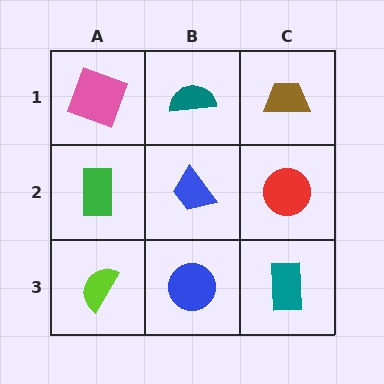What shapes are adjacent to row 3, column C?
A red circle (row 2, column C), a blue circle (row 3, column B).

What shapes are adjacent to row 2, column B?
A teal semicircle (row 1, column B), a blue circle (row 3, column B), a green rectangle (row 2, column A), a red circle (row 2, column C).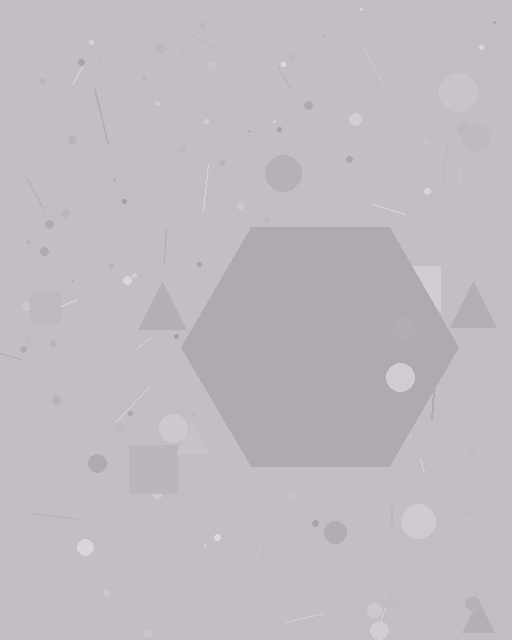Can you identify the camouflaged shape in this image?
The camouflaged shape is a hexagon.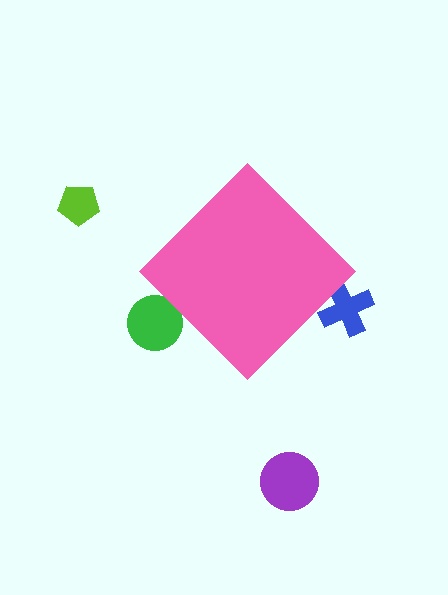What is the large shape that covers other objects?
A pink diamond.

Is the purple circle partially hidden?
No, the purple circle is fully visible.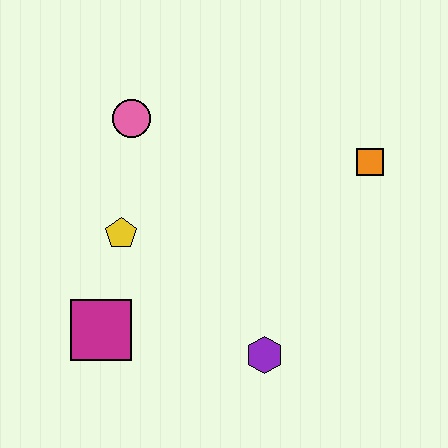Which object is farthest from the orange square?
The magenta square is farthest from the orange square.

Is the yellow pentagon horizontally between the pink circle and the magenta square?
Yes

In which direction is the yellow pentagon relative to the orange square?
The yellow pentagon is to the left of the orange square.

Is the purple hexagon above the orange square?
No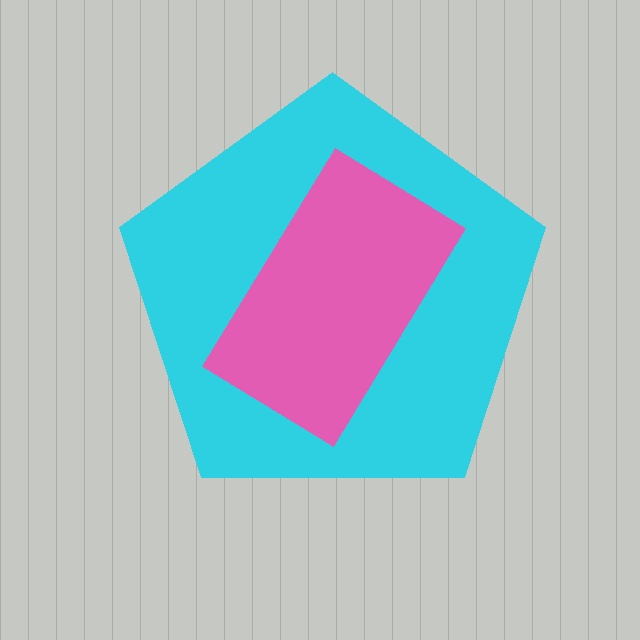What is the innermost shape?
The pink rectangle.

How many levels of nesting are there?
2.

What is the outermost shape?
The cyan pentagon.